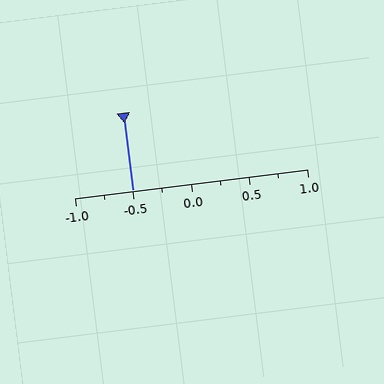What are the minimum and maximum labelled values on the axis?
The axis runs from -1.0 to 1.0.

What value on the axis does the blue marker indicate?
The marker indicates approximately -0.5.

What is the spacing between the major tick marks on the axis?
The major ticks are spaced 0.5 apart.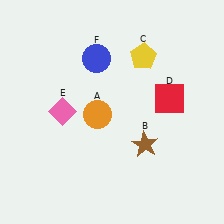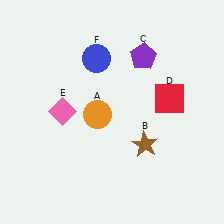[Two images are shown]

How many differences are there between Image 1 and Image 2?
There is 1 difference between the two images.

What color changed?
The pentagon (C) changed from yellow in Image 1 to purple in Image 2.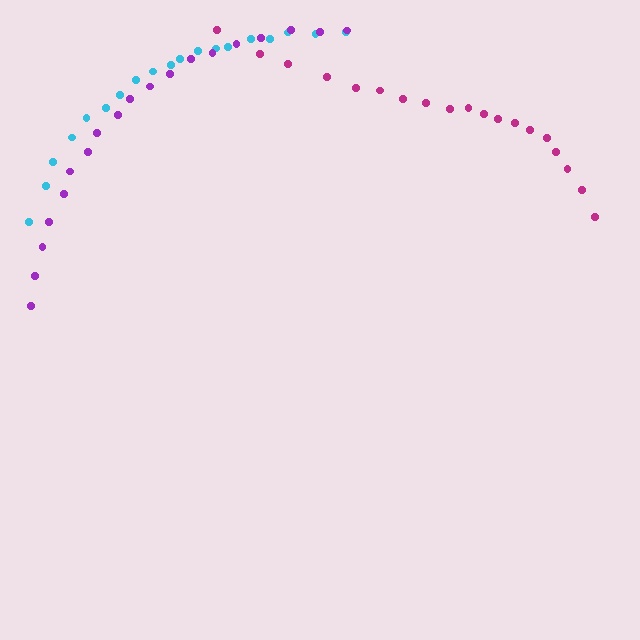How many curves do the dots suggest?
There are 3 distinct paths.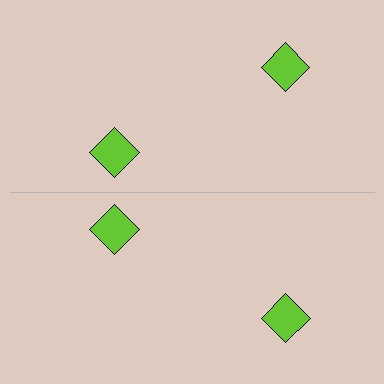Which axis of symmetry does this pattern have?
The pattern has a horizontal axis of symmetry running through the center of the image.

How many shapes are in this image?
There are 4 shapes in this image.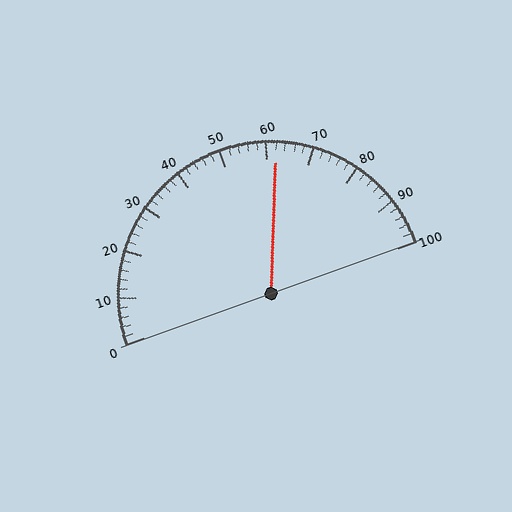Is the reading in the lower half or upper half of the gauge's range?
The reading is in the upper half of the range (0 to 100).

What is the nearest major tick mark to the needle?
The nearest major tick mark is 60.